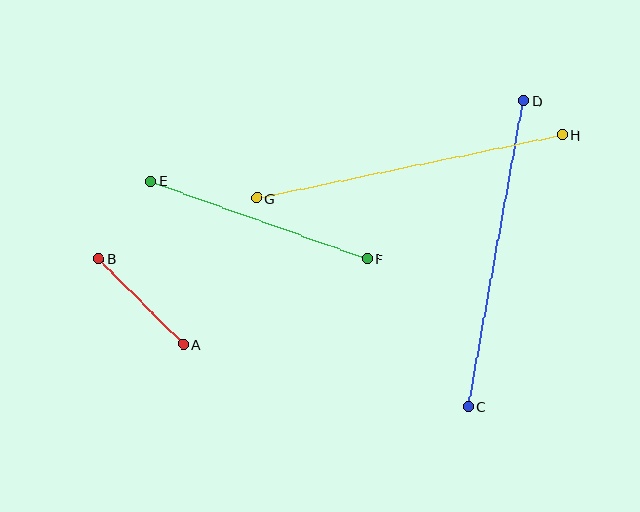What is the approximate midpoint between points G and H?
The midpoint is at approximately (410, 167) pixels.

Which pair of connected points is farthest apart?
Points G and H are farthest apart.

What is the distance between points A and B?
The distance is approximately 120 pixels.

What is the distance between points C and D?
The distance is approximately 311 pixels.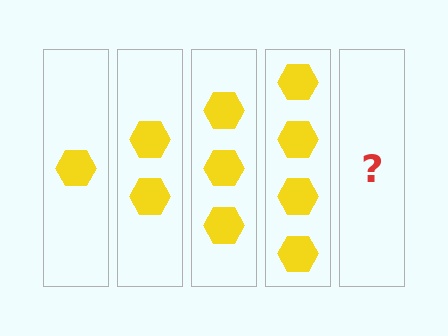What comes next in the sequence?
The next element should be 5 hexagons.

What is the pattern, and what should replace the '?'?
The pattern is that each step adds one more hexagon. The '?' should be 5 hexagons.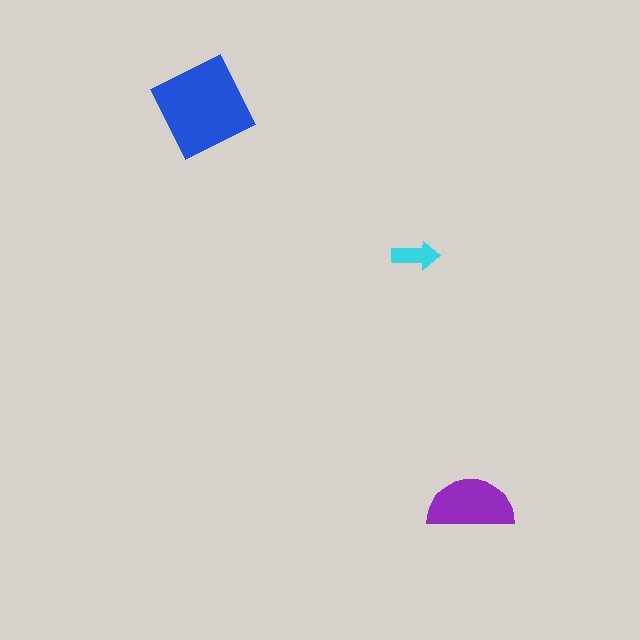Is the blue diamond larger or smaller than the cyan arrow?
Larger.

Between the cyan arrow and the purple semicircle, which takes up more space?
The purple semicircle.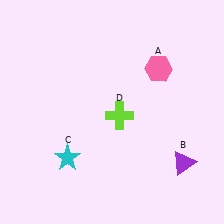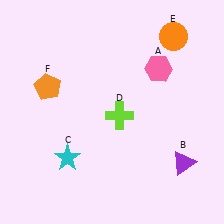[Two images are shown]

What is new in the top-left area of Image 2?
An orange pentagon (F) was added in the top-left area of Image 2.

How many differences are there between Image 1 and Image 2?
There are 2 differences between the two images.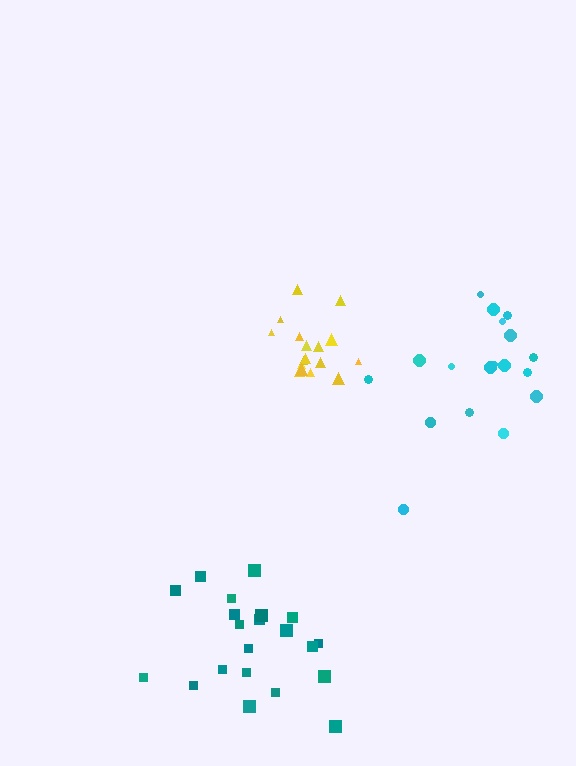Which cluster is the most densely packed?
Yellow.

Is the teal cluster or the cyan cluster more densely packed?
Cyan.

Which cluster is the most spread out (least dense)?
Teal.